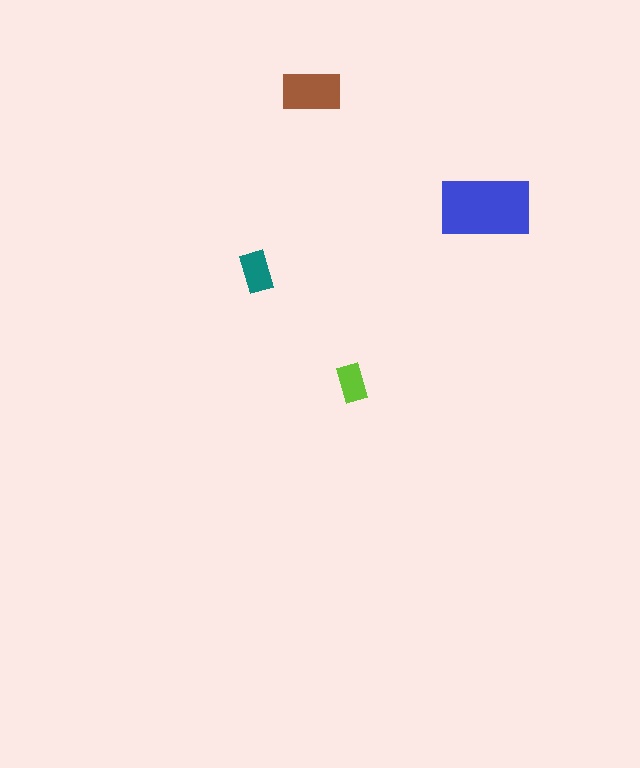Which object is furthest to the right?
The blue rectangle is rightmost.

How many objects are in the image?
There are 4 objects in the image.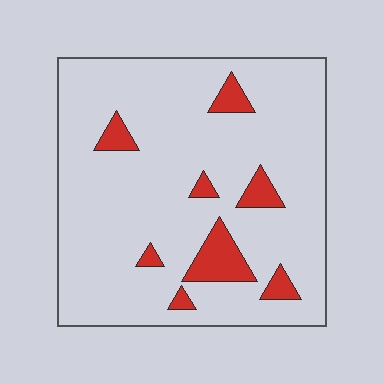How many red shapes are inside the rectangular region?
8.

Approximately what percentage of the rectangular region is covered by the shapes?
Approximately 10%.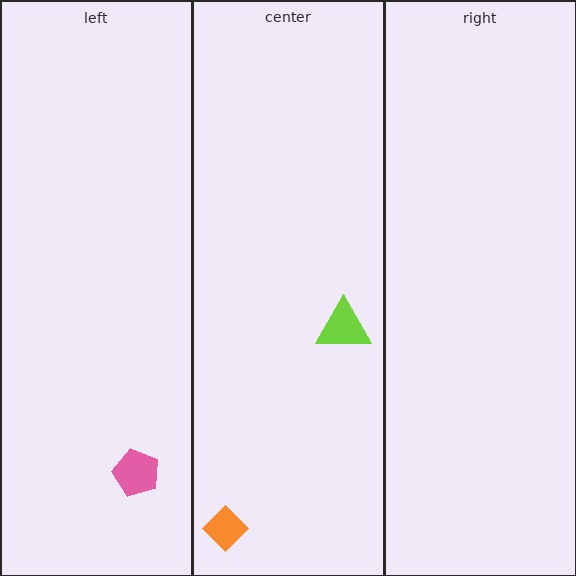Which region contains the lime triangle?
The center region.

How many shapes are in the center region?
2.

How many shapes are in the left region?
1.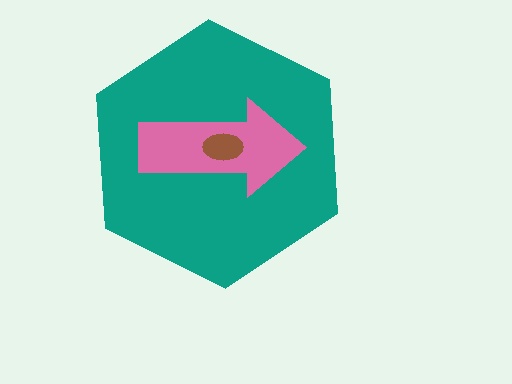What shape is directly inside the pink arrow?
The brown ellipse.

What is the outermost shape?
The teal hexagon.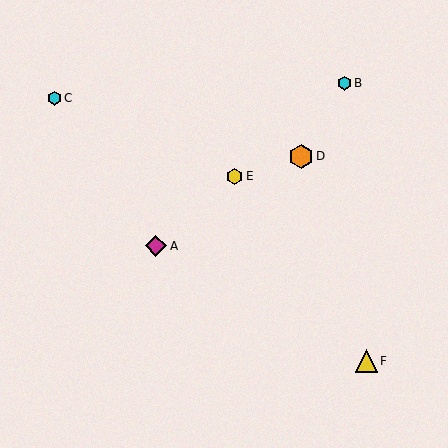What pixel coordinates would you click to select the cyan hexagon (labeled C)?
Click at (54, 98) to select the cyan hexagon C.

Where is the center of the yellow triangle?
The center of the yellow triangle is at (366, 361).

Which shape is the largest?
The orange hexagon (labeled D) is the largest.